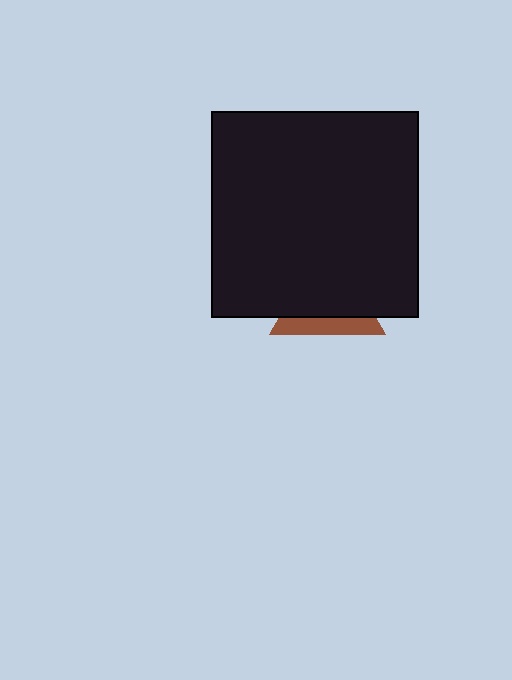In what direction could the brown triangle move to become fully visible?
The brown triangle could move down. That would shift it out from behind the black square entirely.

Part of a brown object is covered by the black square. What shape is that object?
It is a triangle.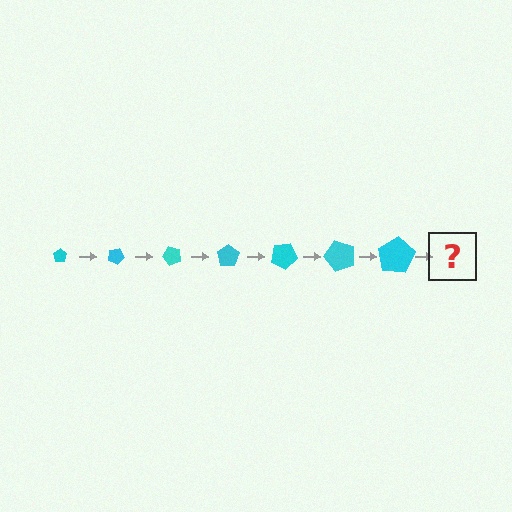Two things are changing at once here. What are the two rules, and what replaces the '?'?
The two rules are that the pentagon grows larger each step and it rotates 25 degrees each step. The '?' should be a pentagon, larger than the previous one and rotated 175 degrees from the start.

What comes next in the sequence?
The next element should be a pentagon, larger than the previous one and rotated 175 degrees from the start.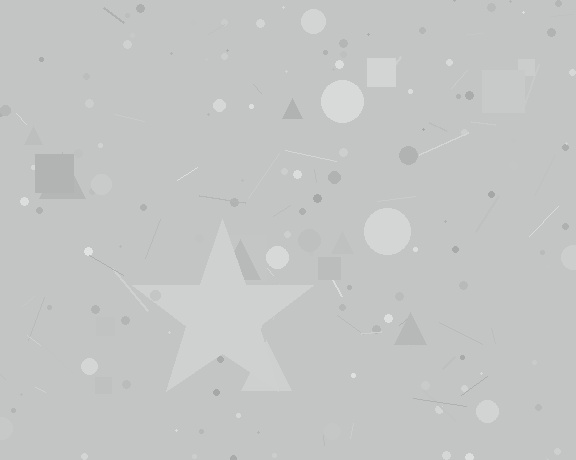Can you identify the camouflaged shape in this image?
The camouflaged shape is a star.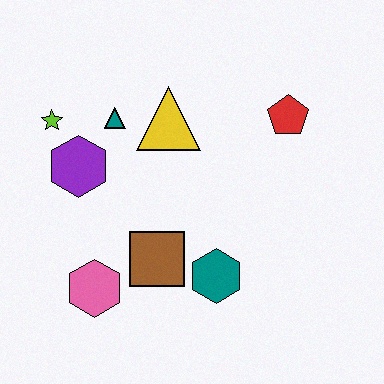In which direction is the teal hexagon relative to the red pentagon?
The teal hexagon is below the red pentagon.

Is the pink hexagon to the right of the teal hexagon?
No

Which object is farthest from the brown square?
The red pentagon is farthest from the brown square.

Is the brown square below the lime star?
Yes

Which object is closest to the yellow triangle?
The teal triangle is closest to the yellow triangle.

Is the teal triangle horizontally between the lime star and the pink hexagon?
No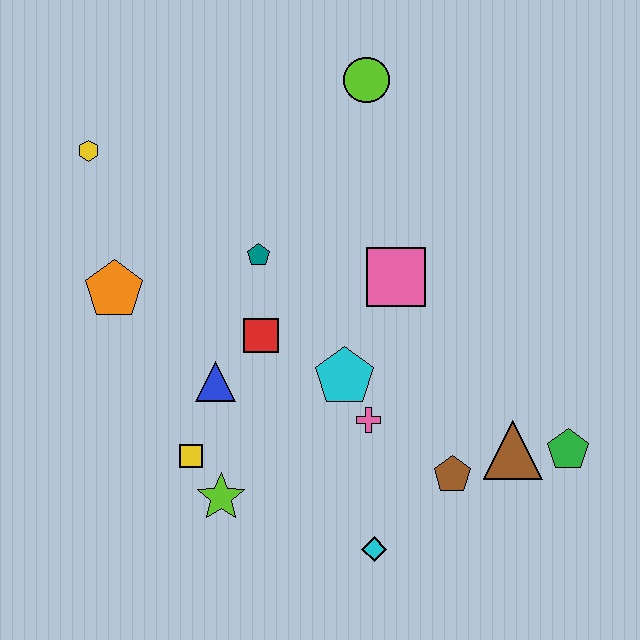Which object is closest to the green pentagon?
The brown triangle is closest to the green pentagon.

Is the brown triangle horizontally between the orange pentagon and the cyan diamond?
No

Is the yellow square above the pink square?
No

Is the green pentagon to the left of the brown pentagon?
No